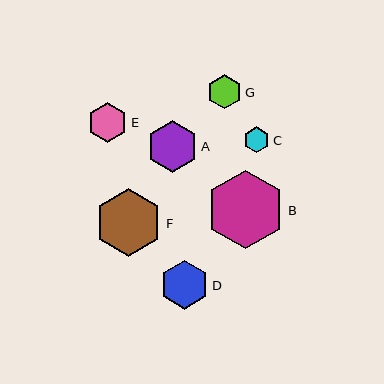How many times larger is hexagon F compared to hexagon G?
Hexagon F is approximately 2.0 times the size of hexagon G.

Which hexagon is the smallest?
Hexagon C is the smallest with a size of approximately 26 pixels.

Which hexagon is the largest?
Hexagon B is the largest with a size of approximately 78 pixels.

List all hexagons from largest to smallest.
From largest to smallest: B, F, A, D, E, G, C.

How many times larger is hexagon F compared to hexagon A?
Hexagon F is approximately 1.3 times the size of hexagon A.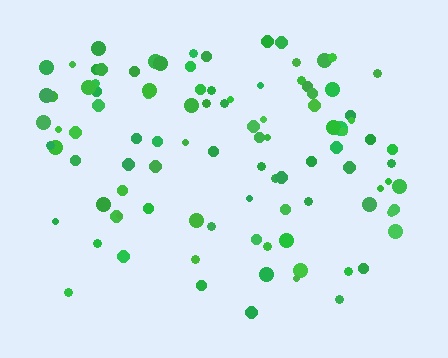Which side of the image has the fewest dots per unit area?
The bottom.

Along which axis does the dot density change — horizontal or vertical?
Vertical.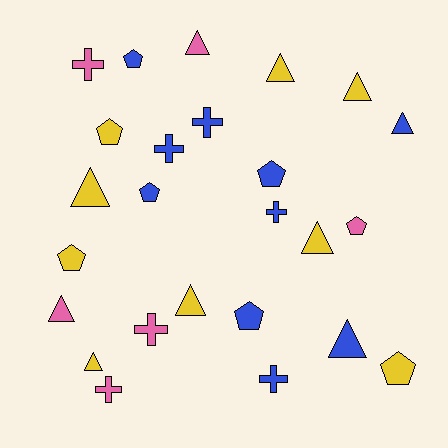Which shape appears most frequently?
Triangle, with 10 objects.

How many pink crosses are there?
There are 3 pink crosses.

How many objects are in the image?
There are 25 objects.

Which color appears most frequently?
Blue, with 10 objects.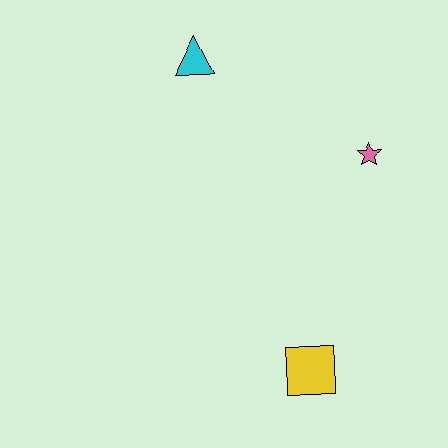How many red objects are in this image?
There are no red objects.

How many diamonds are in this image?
There are no diamonds.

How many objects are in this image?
There are 3 objects.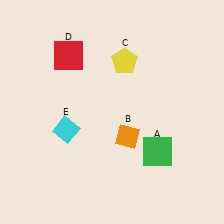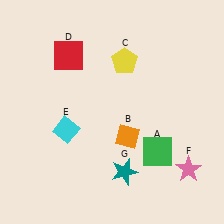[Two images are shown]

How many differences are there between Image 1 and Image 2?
There are 2 differences between the two images.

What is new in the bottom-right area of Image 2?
A teal star (G) was added in the bottom-right area of Image 2.